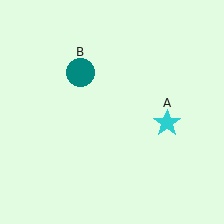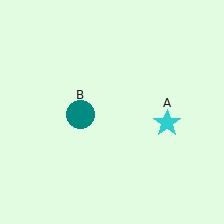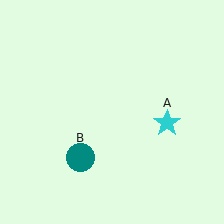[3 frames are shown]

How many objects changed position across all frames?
1 object changed position: teal circle (object B).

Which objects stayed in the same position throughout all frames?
Cyan star (object A) remained stationary.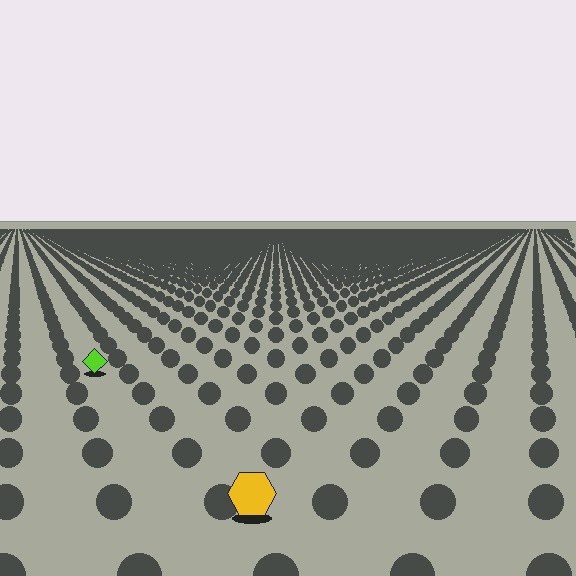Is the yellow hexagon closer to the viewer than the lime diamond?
Yes. The yellow hexagon is closer — you can tell from the texture gradient: the ground texture is coarser near it.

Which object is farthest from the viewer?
The lime diamond is farthest from the viewer. It appears smaller and the ground texture around it is denser.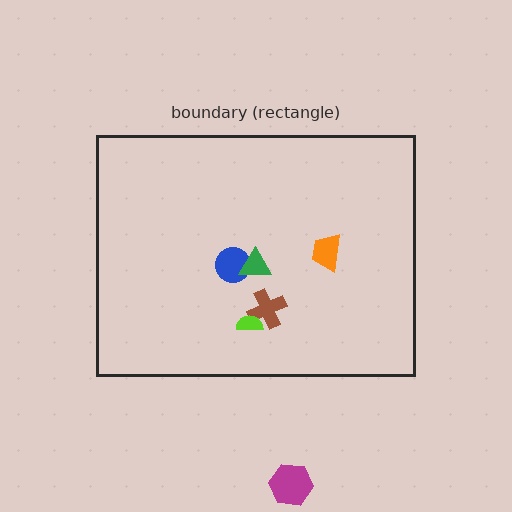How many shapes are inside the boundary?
5 inside, 1 outside.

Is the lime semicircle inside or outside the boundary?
Inside.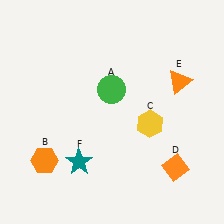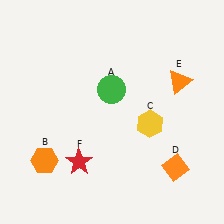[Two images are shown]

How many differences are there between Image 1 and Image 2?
There is 1 difference between the two images.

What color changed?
The star (F) changed from teal in Image 1 to red in Image 2.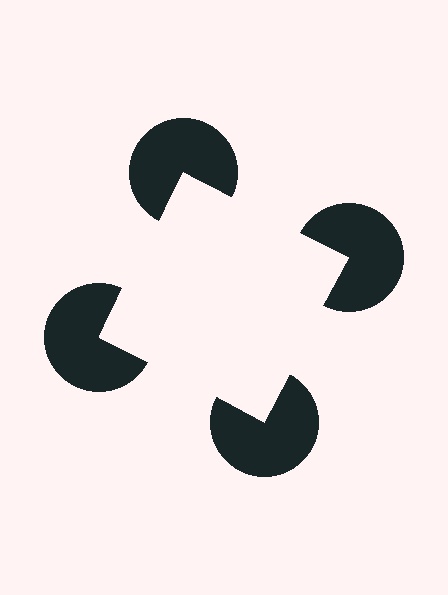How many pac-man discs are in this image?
There are 4 — one at each vertex of the illusory square.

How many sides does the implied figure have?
4 sides.